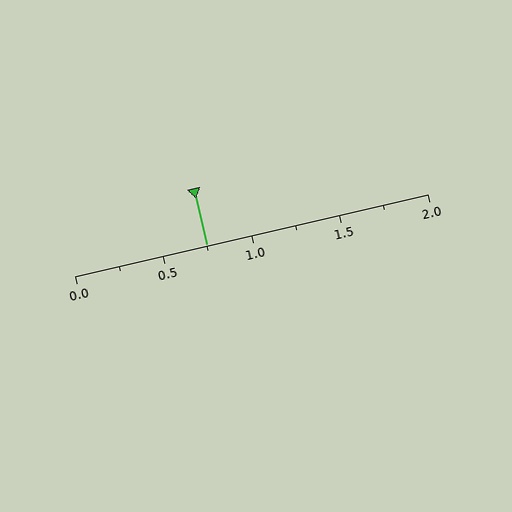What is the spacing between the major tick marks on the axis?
The major ticks are spaced 0.5 apart.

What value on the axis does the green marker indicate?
The marker indicates approximately 0.75.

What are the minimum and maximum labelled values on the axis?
The axis runs from 0.0 to 2.0.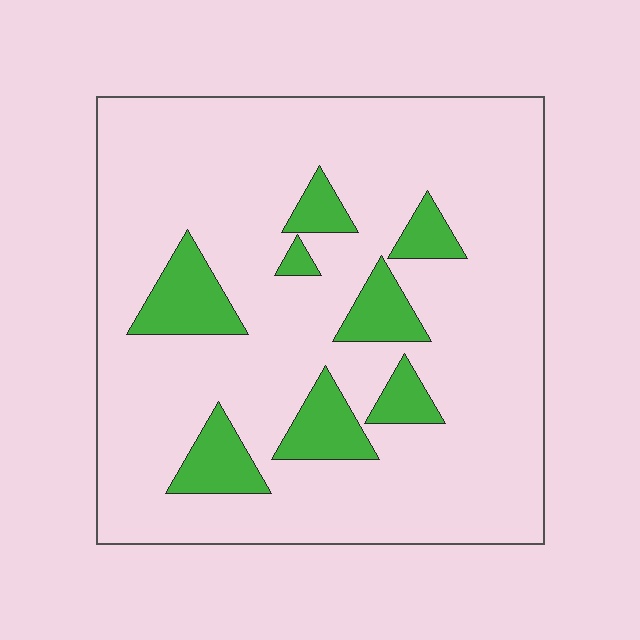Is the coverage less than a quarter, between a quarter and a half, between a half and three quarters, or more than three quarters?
Less than a quarter.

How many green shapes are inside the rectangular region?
8.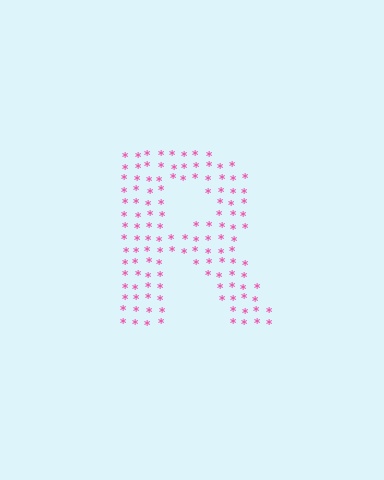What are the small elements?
The small elements are asterisks.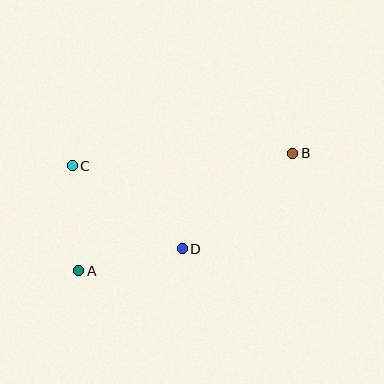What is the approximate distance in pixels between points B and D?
The distance between B and D is approximately 146 pixels.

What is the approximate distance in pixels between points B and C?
The distance between B and C is approximately 221 pixels.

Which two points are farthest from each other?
Points A and B are farthest from each other.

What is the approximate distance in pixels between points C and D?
The distance between C and D is approximately 138 pixels.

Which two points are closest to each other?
Points A and C are closest to each other.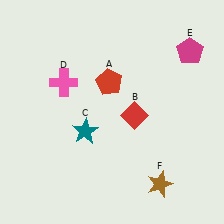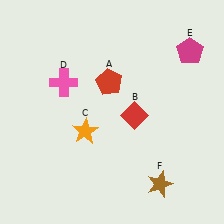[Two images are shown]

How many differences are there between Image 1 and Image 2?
There is 1 difference between the two images.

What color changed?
The star (C) changed from teal in Image 1 to orange in Image 2.